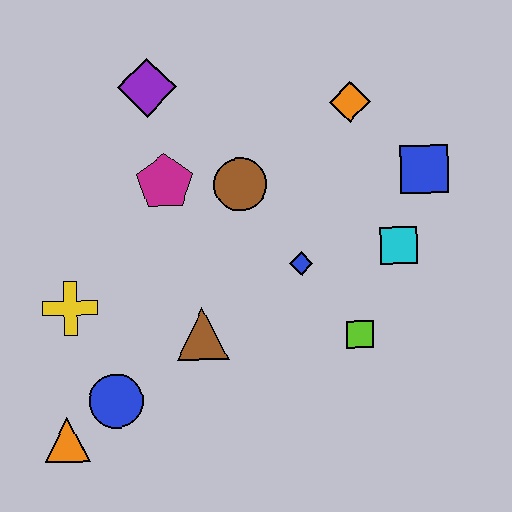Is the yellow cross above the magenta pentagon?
No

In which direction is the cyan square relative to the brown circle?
The cyan square is to the right of the brown circle.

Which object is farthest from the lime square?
The purple diamond is farthest from the lime square.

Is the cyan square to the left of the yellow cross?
No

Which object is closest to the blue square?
The cyan square is closest to the blue square.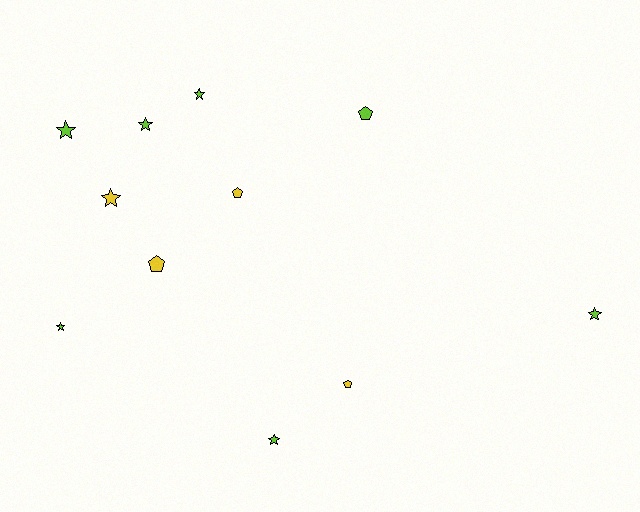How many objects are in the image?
There are 11 objects.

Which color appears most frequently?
Lime, with 7 objects.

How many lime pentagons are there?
There is 1 lime pentagon.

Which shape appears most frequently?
Star, with 7 objects.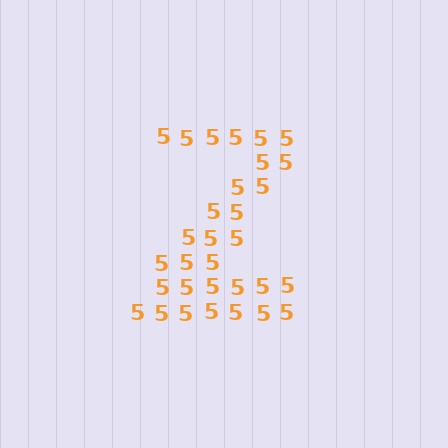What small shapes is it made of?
It is made of small digit 5's.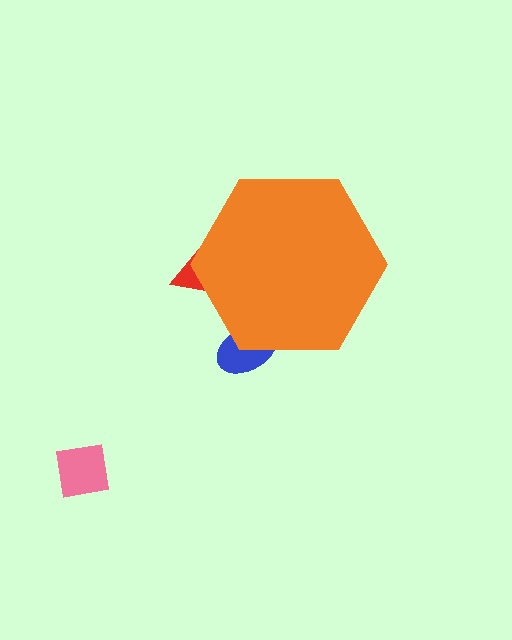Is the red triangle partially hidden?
Yes, the red triangle is partially hidden behind the orange hexagon.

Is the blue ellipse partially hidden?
Yes, the blue ellipse is partially hidden behind the orange hexagon.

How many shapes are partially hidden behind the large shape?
2 shapes are partially hidden.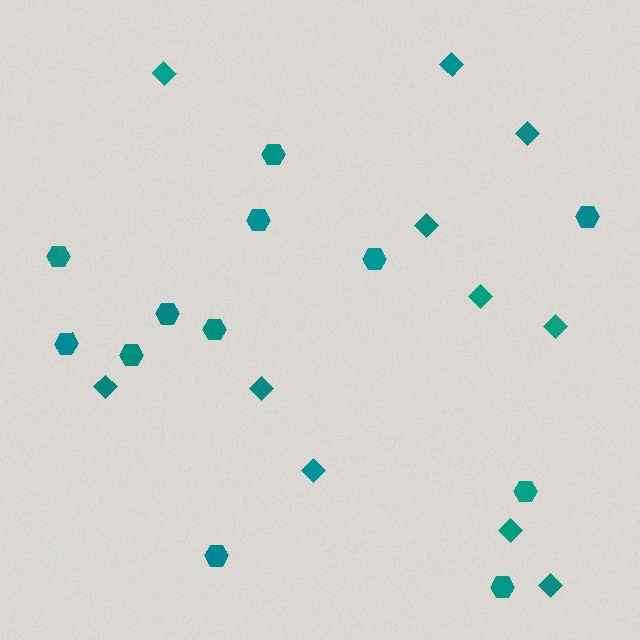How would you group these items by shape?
There are 2 groups: one group of hexagons (12) and one group of diamonds (11).